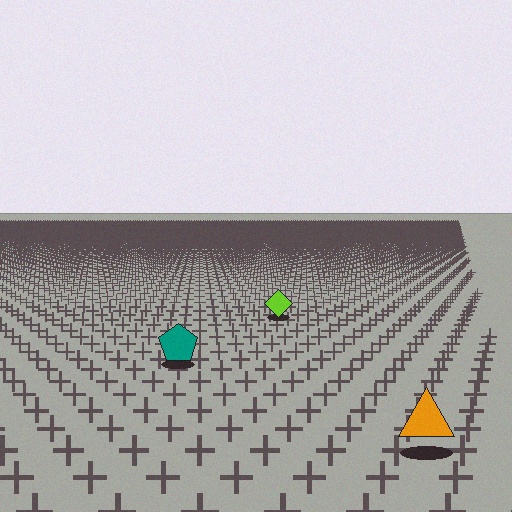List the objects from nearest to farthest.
From nearest to farthest: the orange triangle, the teal pentagon, the lime diamond.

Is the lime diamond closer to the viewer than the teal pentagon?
No. The teal pentagon is closer — you can tell from the texture gradient: the ground texture is coarser near it.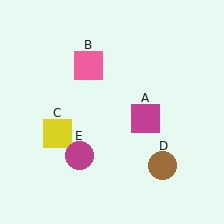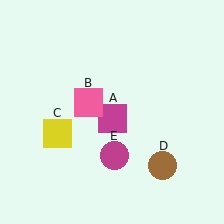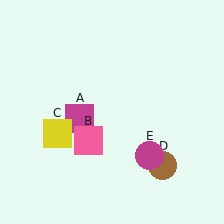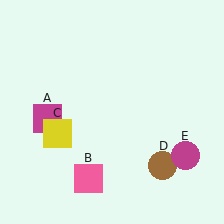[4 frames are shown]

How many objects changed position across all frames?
3 objects changed position: magenta square (object A), pink square (object B), magenta circle (object E).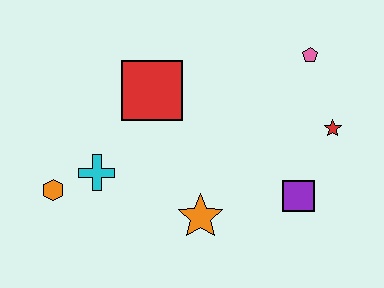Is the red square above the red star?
Yes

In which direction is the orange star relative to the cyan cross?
The orange star is to the right of the cyan cross.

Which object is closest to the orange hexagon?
The cyan cross is closest to the orange hexagon.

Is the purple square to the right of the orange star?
Yes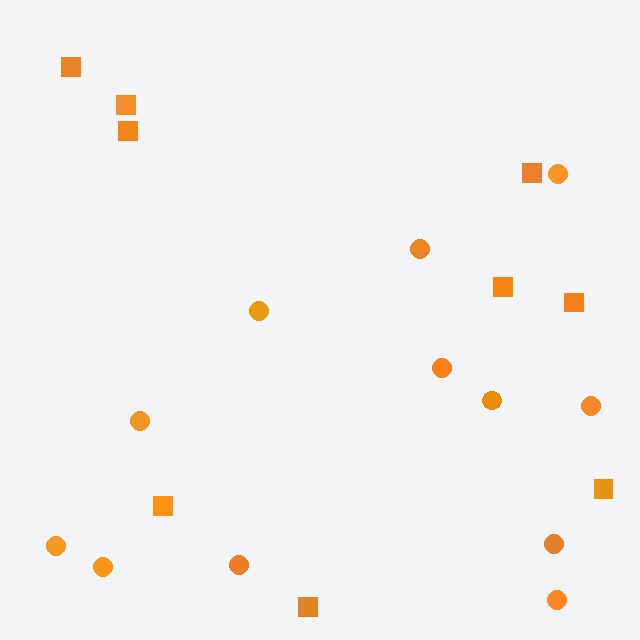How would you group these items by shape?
There are 2 groups: one group of circles (12) and one group of squares (9).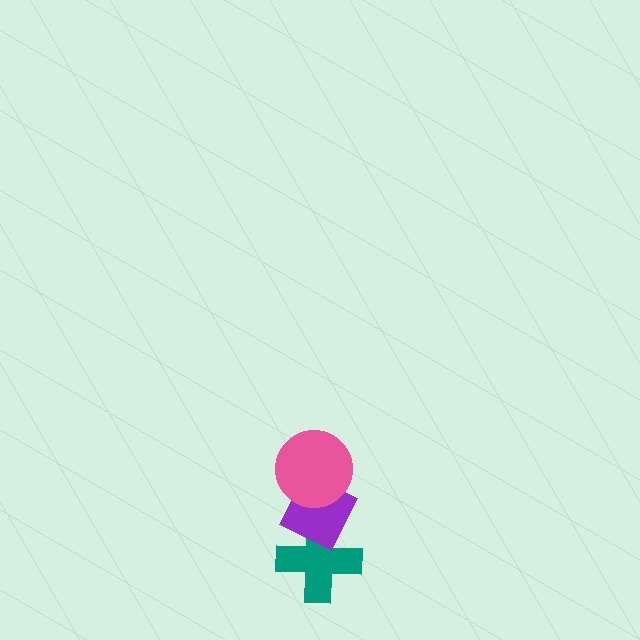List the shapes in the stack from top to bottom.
From top to bottom: the pink circle, the purple diamond, the teal cross.